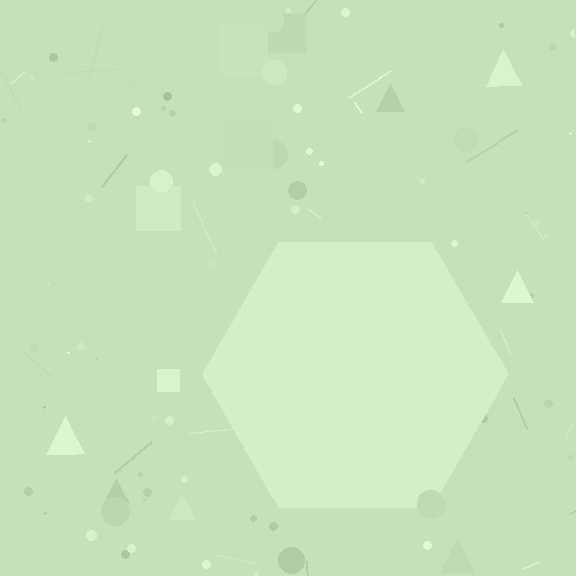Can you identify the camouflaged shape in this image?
The camouflaged shape is a hexagon.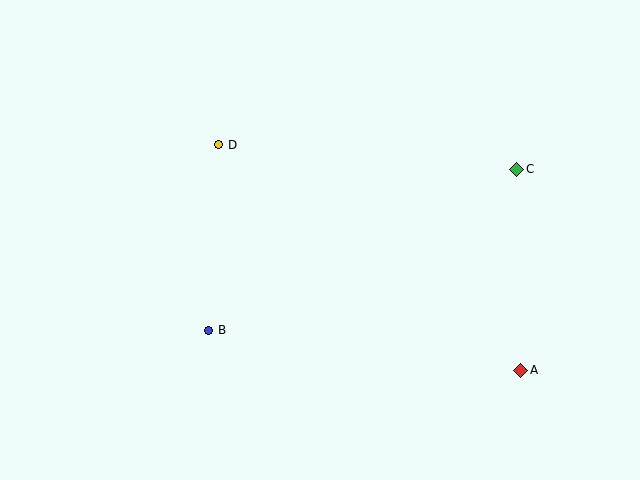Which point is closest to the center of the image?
Point D at (219, 145) is closest to the center.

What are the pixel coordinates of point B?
Point B is at (209, 330).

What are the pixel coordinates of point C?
Point C is at (517, 169).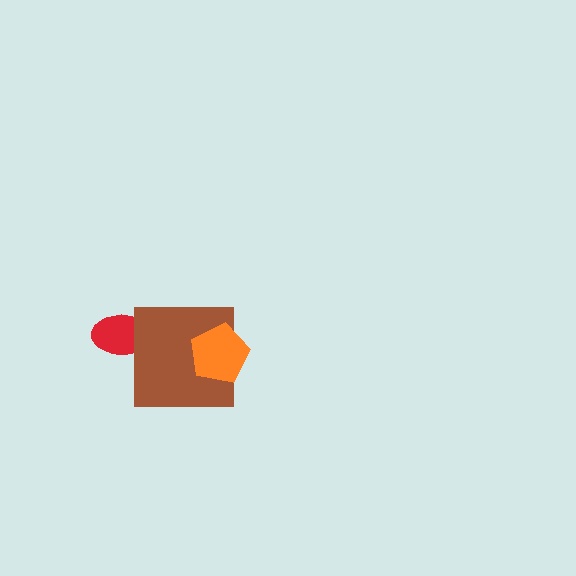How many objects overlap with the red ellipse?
1 object overlaps with the red ellipse.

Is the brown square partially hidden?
Yes, it is partially covered by another shape.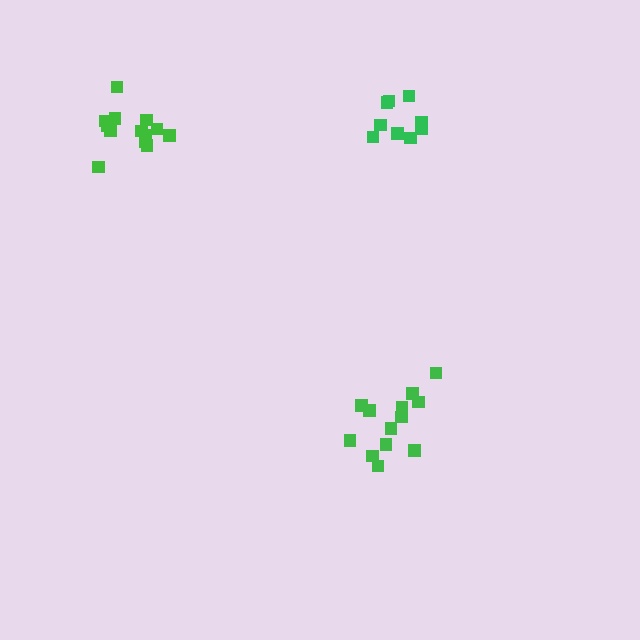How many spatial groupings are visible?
There are 3 spatial groupings.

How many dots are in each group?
Group 1: 13 dots, Group 2: 13 dots, Group 3: 9 dots (35 total).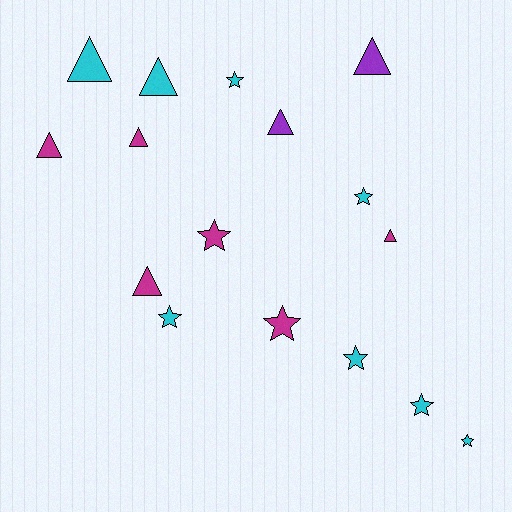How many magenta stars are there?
There are 2 magenta stars.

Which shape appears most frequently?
Triangle, with 8 objects.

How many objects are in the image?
There are 16 objects.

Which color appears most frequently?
Cyan, with 8 objects.